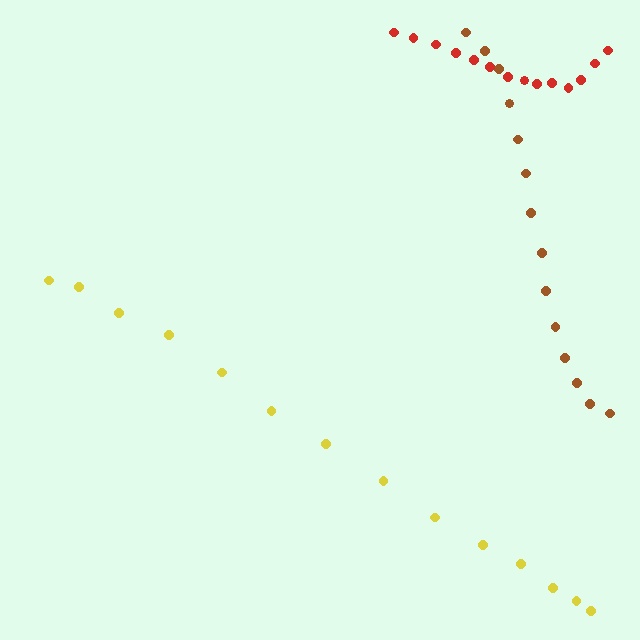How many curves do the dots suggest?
There are 3 distinct paths.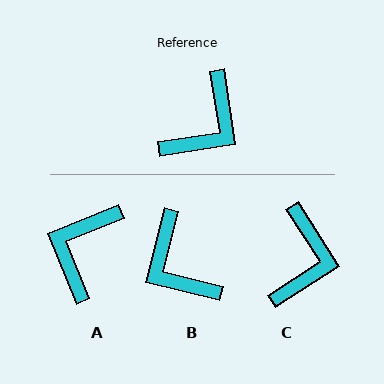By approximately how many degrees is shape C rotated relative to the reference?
Approximately 24 degrees counter-clockwise.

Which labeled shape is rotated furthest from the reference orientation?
A, about 167 degrees away.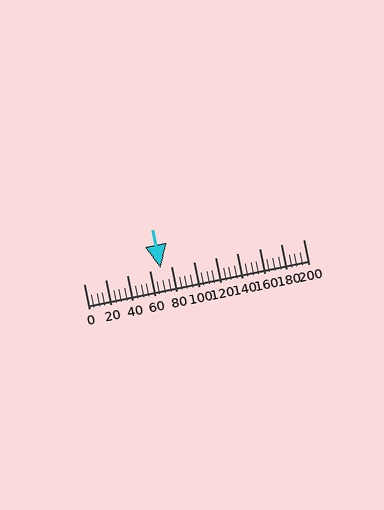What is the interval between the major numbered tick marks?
The major tick marks are spaced 20 units apart.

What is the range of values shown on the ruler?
The ruler shows values from 0 to 200.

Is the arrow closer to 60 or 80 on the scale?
The arrow is closer to 80.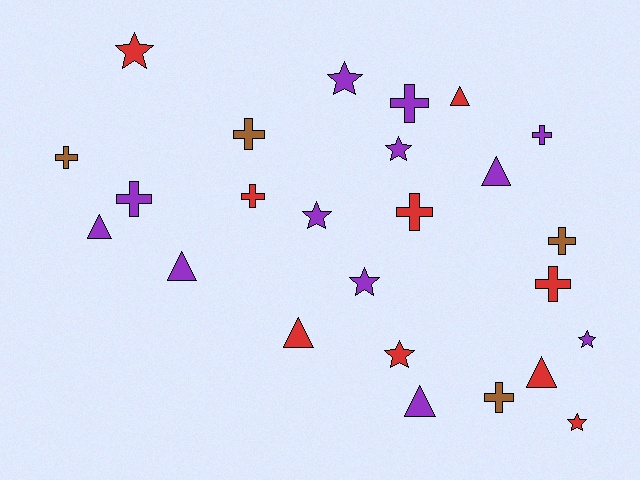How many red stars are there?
There are 3 red stars.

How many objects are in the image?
There are 25 objects.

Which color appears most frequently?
Purple, with 12 objects.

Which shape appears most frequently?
Cross, with 10 objects.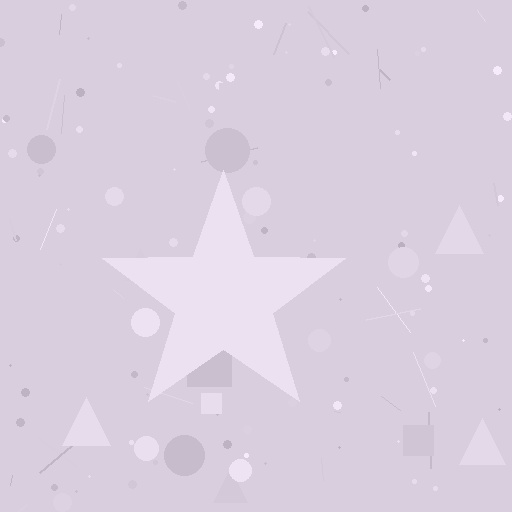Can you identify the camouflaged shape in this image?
The camouflaged shape is a star.